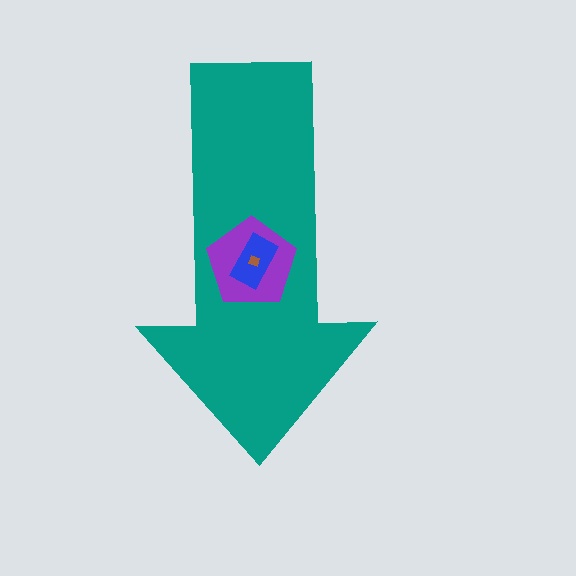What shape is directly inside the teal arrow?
The purple pentagon.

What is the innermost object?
The brown diamond.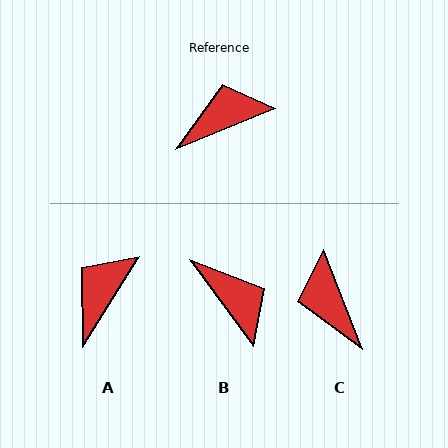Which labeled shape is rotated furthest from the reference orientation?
C, about 89 degrees away.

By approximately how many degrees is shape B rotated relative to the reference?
Approximately 76 degrees clockwise.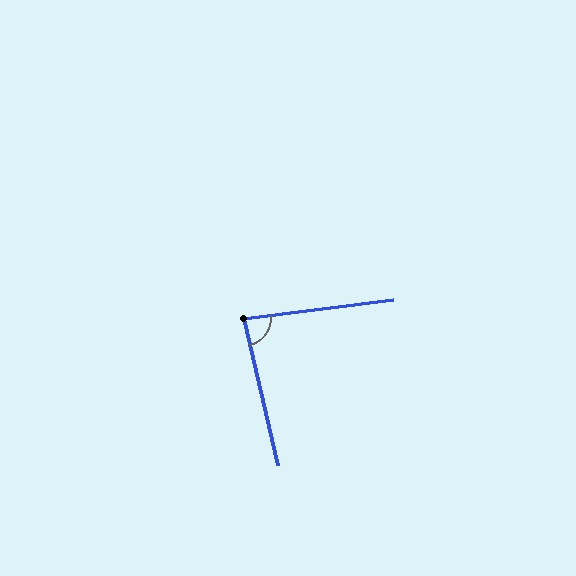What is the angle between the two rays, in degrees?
Approximately 84 degrees.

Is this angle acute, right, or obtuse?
It is acute.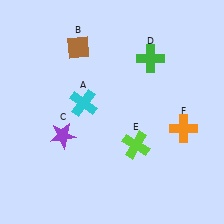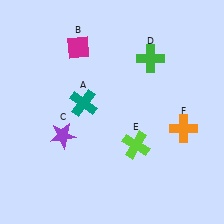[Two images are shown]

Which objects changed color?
A changed from cyan to teal. B changed from brown to magenta.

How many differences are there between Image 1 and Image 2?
There are 2 differences between the two images.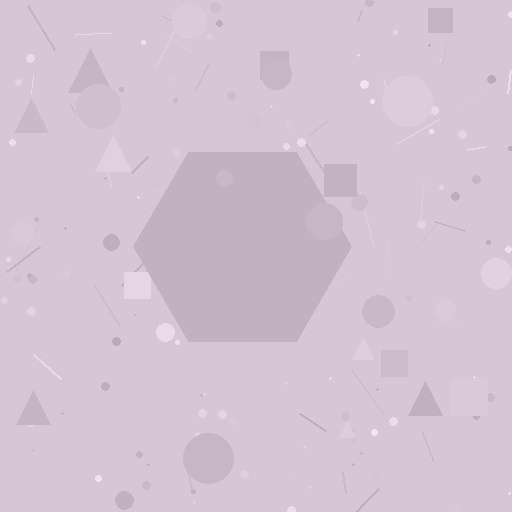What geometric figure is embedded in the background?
A hexagon is embedded in the background.